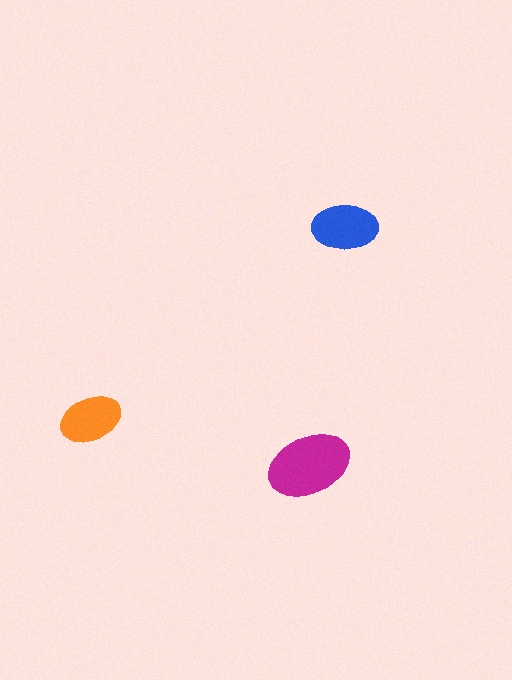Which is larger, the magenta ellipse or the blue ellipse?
The magenta one.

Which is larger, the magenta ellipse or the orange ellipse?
The magenta one.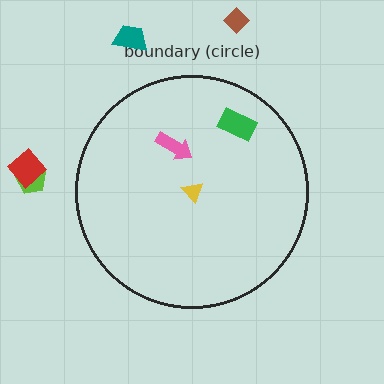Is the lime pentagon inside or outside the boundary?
Outside.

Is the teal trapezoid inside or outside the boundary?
Outside.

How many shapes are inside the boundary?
3 inside, 4 outside.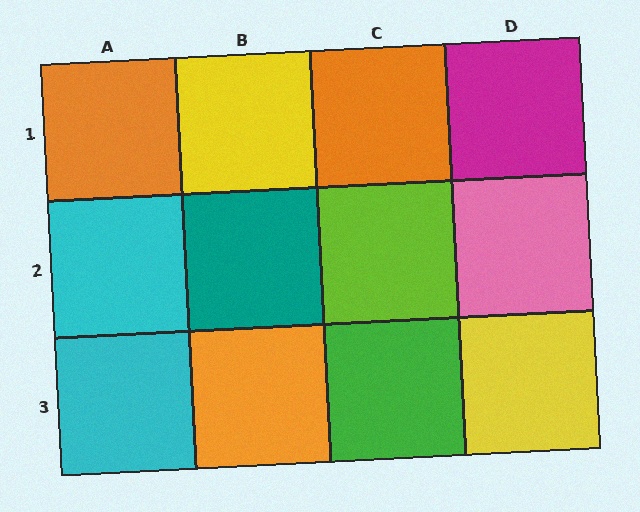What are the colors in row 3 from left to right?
Cyan, orange, green, yellow.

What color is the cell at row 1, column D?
Magenta.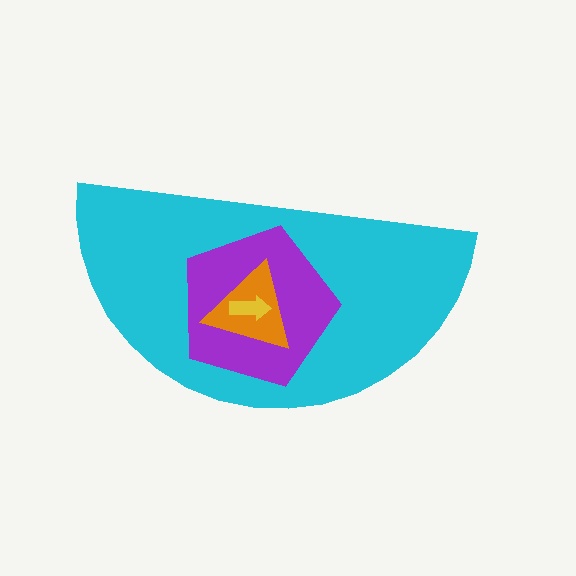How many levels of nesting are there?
4.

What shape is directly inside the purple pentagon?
The orange triangle.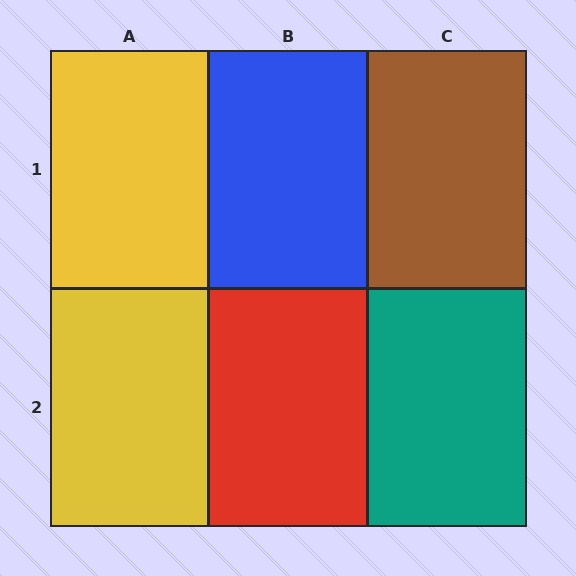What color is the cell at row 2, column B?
Red.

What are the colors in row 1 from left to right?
Yellow, blue, brown.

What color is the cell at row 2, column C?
Teal.